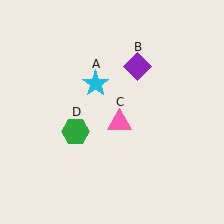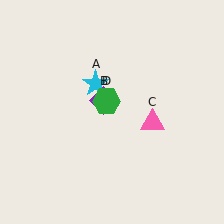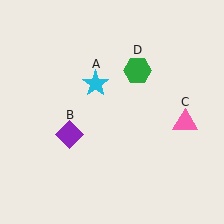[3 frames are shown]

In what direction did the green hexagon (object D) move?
The green hexagon (object D) moved up and to the right.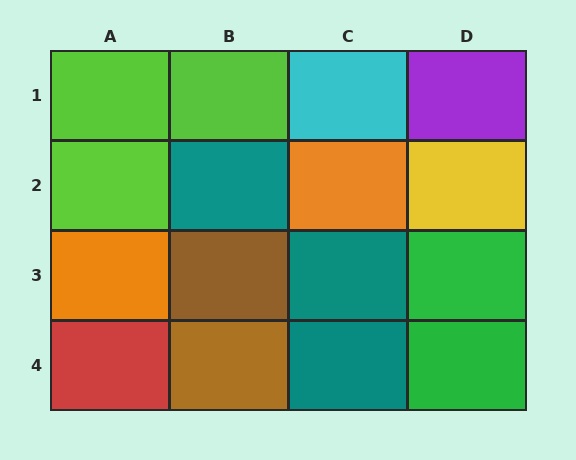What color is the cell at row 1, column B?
Lime.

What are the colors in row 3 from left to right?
Orange, brown, teal, green.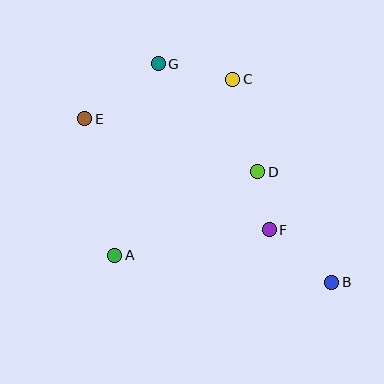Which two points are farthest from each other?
Points B and E are farthest from each other.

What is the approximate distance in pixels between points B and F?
The distance between B and F is approximately 82 pixels.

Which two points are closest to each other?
Points D and F are closest to each other.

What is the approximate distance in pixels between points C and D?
The distance between C and D is approximately 96 pixels.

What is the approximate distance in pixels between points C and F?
The distance between C and F is approximately 155 pixels.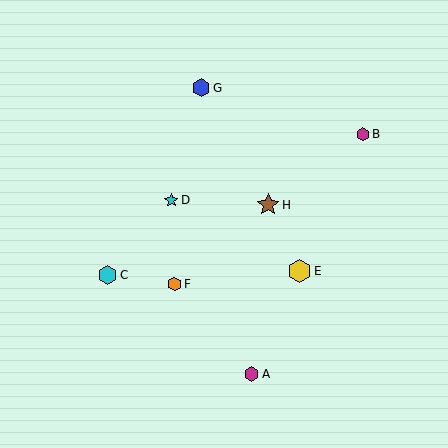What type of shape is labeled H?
Shape H is a brown star.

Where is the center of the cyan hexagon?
The center of the cyan hexagon is at (108, 275).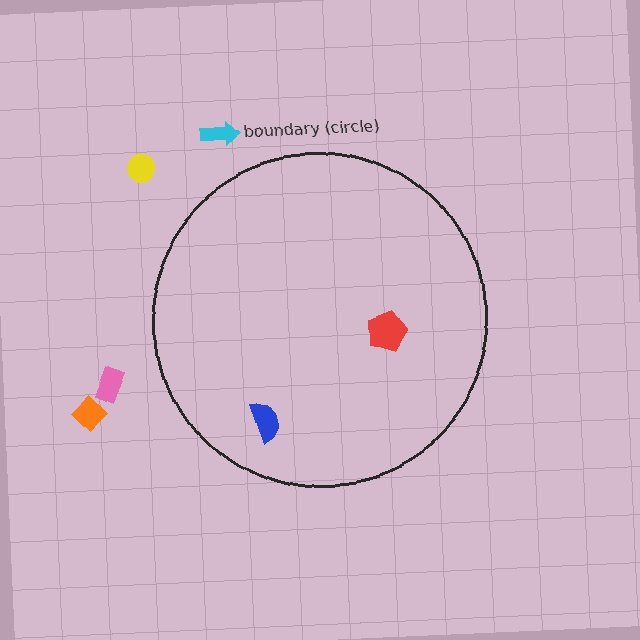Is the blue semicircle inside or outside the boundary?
Inside.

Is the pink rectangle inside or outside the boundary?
Outside.